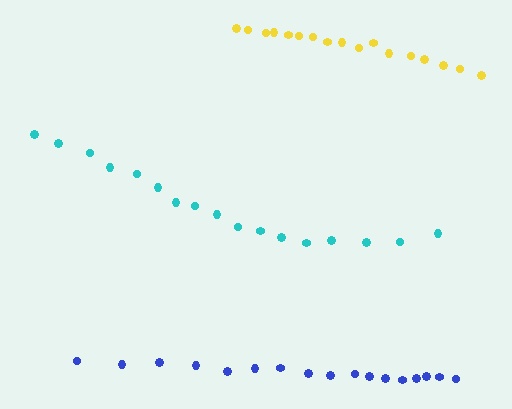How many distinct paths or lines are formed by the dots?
There are 3 distinct paths.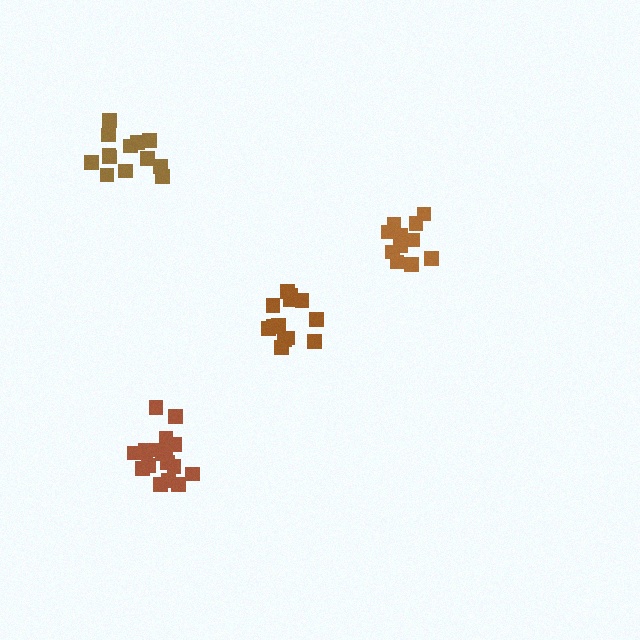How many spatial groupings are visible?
There are 4 spatial groupings.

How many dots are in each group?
Group 1: 15 dots, Group 2: 17 dots, Group 3: 11 dots, Group 4: 13 dots (56 total).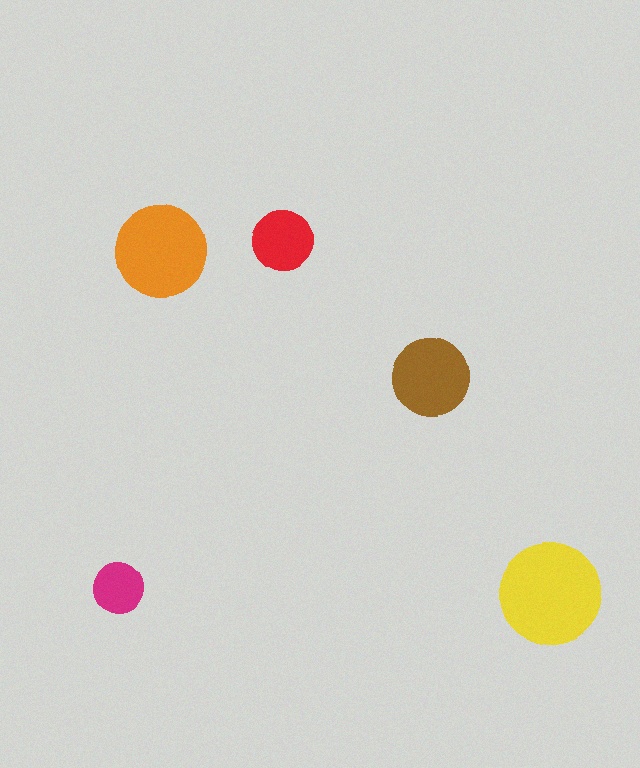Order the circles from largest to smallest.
the yellow one, the orange one, the brown one, the red one, the magenta one.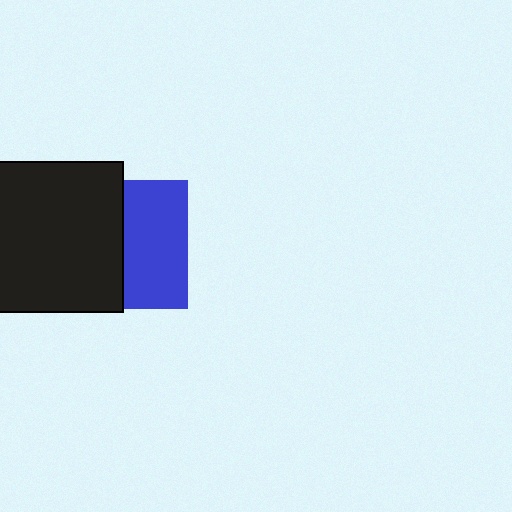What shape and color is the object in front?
The object in front is a black rectangle.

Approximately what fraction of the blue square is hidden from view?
Roughly 50% of the blue square is hidden behind the black rectangle.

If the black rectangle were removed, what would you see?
You would see the complete blue square.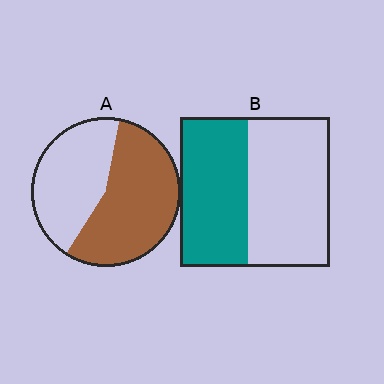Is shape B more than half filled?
No.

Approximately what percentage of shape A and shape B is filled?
A is approximately 55% and B is approximately 45%.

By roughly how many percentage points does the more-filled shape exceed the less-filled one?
By roughly 10 percentage points (A over B).